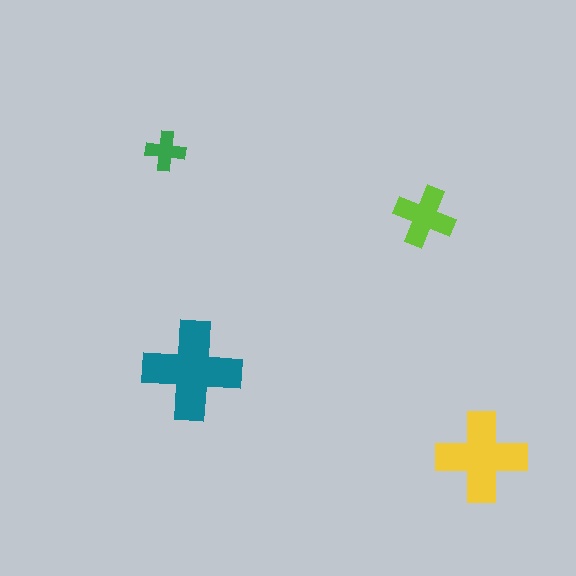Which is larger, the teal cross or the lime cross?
The teal one.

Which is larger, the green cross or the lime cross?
The lime one.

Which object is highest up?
The green cross is topmost.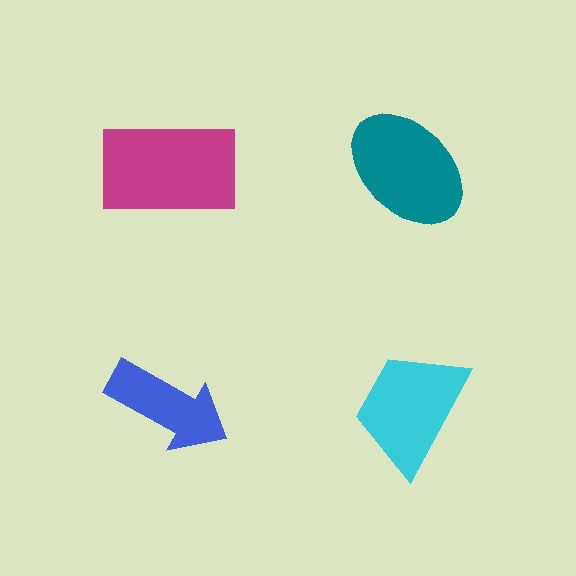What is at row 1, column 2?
A teal ellipse.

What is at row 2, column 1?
A blue arrow.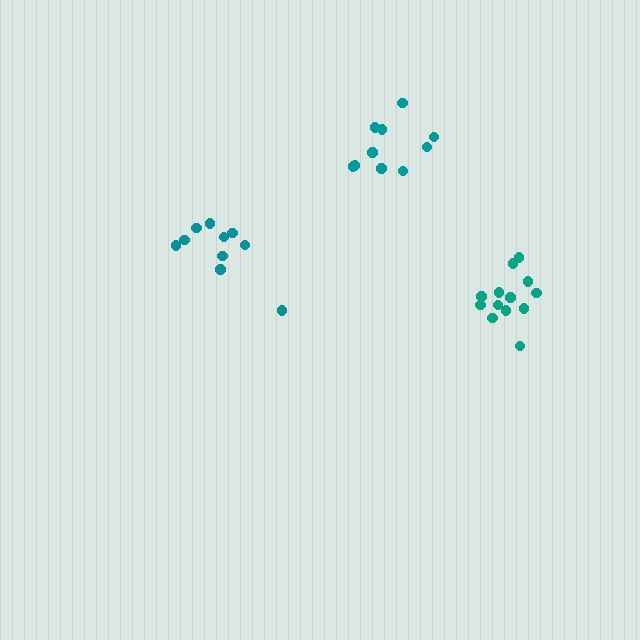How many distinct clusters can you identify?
There are 3 distinct clusters.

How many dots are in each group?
Group 1: 13 dots, Group 2: 10 dots, Group 3: 10 dots (33 total).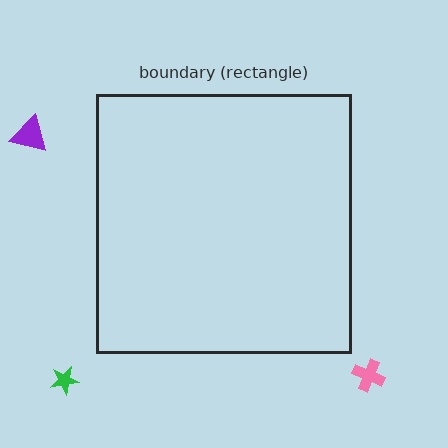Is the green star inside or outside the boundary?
Outside.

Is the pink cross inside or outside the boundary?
Outside.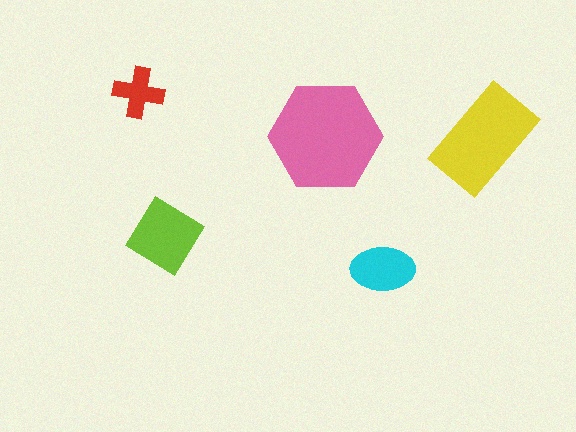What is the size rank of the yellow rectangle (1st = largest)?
2nd.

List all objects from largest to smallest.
The pink hexagon, the yellow rectangle, the lime diamond, the cyan ellipse, the red cross.